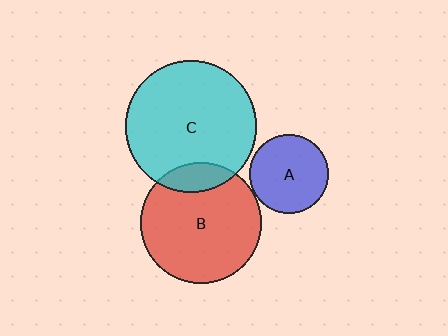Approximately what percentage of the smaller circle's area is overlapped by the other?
Approximately 15%.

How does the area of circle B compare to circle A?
Approximately 2.3 times.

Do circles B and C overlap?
Yes.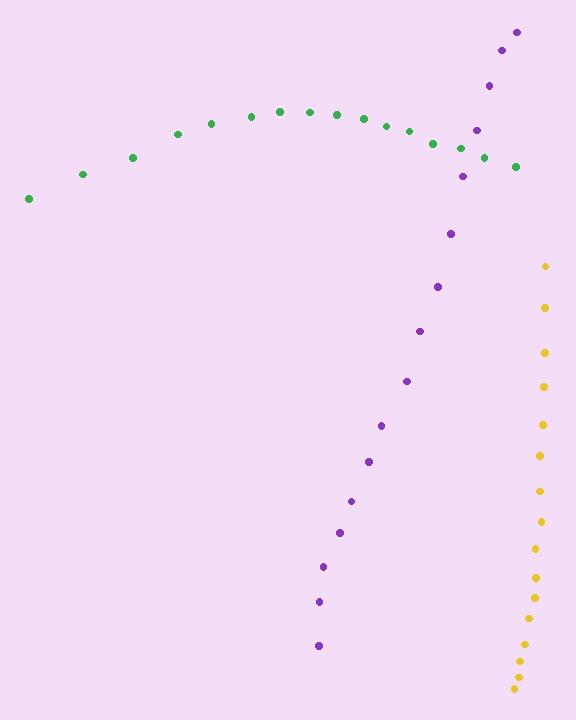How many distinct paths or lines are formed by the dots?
There are 3 distinct paths.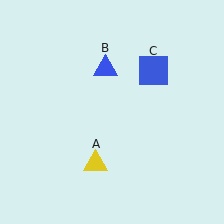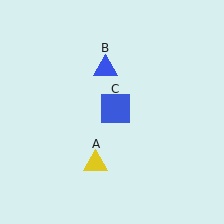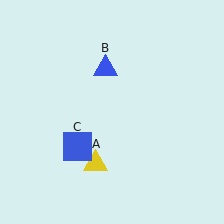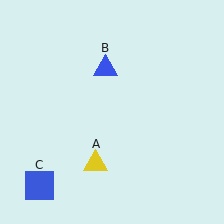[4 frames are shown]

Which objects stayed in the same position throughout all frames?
Yellow triangle (object A) and blue triangle (object B) remained stationary.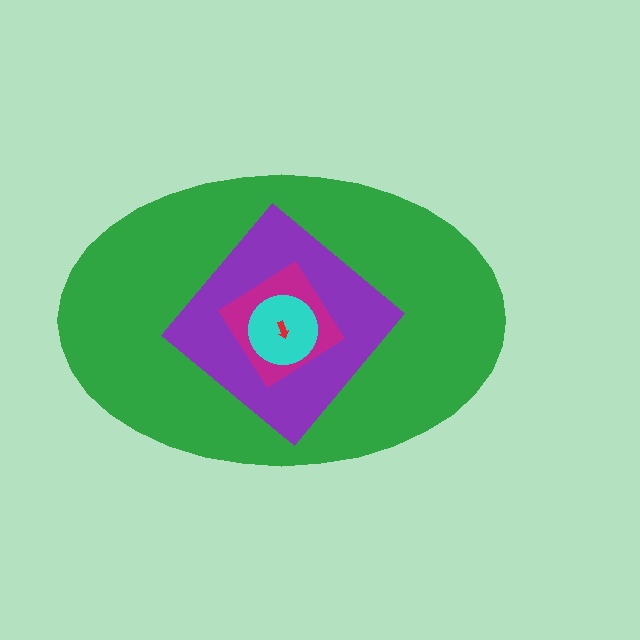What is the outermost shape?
The green ellipse.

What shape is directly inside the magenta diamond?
The cyan circle.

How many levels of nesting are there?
5.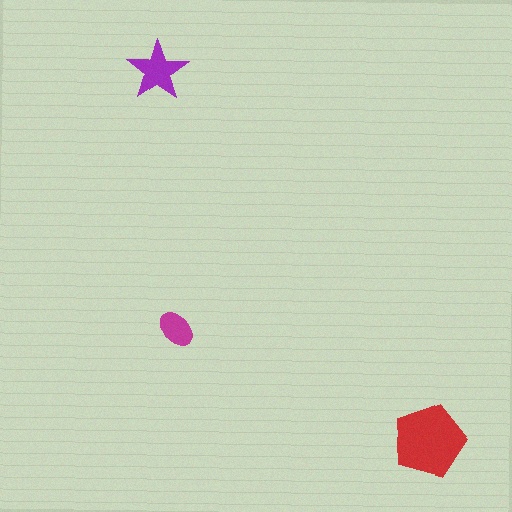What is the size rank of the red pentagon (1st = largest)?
1st.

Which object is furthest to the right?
The red pentagon is rightmost.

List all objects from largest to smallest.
The red pentagon, the purple star, the magenta ellipse.